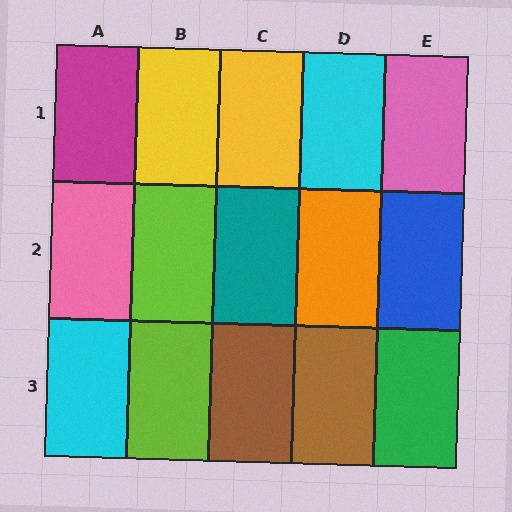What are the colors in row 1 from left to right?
Magenta, yellow, yellow, cyan, pink.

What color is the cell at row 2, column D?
Orange.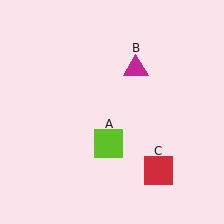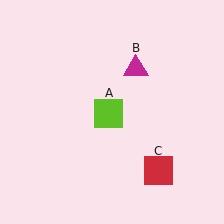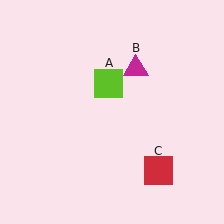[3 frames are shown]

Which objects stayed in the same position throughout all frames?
Magenta triangle (object B) and red square (object C) remained stationary.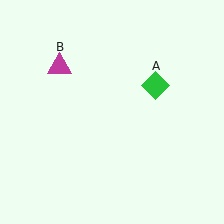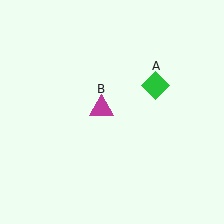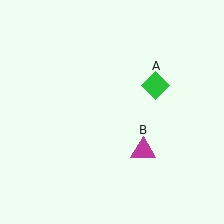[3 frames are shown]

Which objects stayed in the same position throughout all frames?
Green diamond (object A) remained stationary.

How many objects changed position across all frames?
1 object changed position: magenta triangle (object B).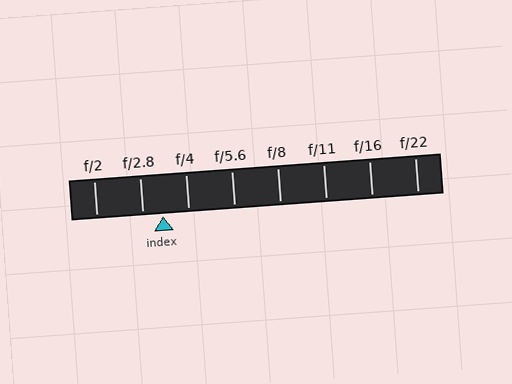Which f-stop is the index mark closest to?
The index mark is closest to f/2.8.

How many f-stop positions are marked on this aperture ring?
There are 8 f-stop positions marked.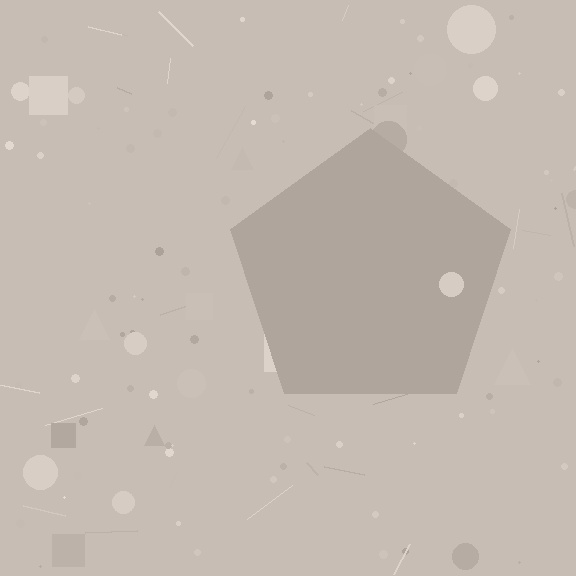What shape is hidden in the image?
A pentagon is hidden in the image.